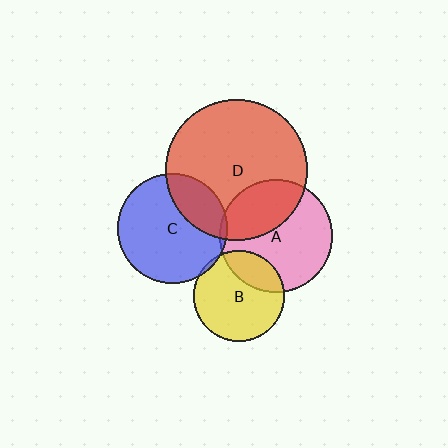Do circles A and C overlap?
Yes.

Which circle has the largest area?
Circle D (red).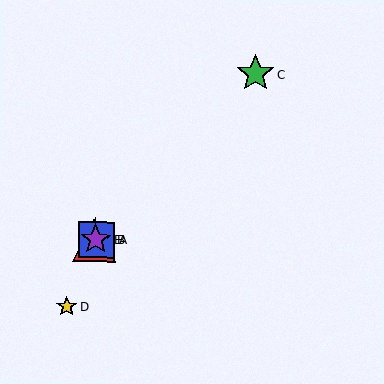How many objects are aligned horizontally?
3 objects (A, B, E) are aligned horizontally.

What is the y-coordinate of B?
Object B is at y≈240.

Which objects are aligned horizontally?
Objects A, B, E are aligned horizontally.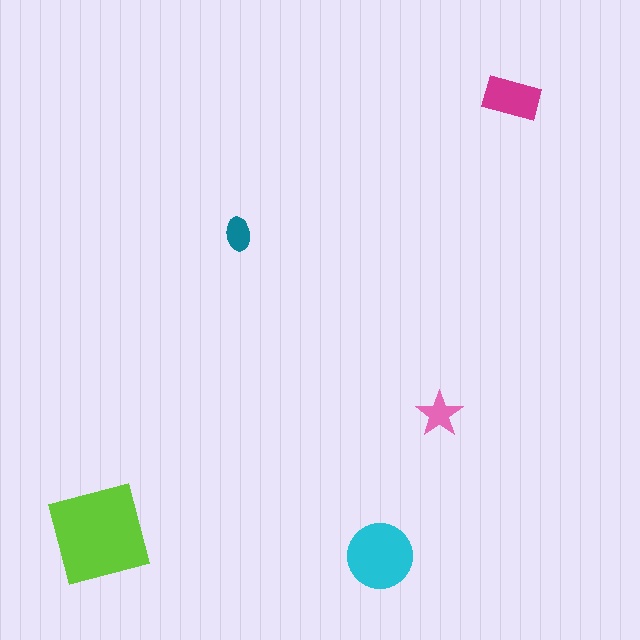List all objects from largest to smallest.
The lime square, the cyan circle, the magenta rectangle, the pink star, the teal ellipse.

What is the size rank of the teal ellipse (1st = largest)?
5th.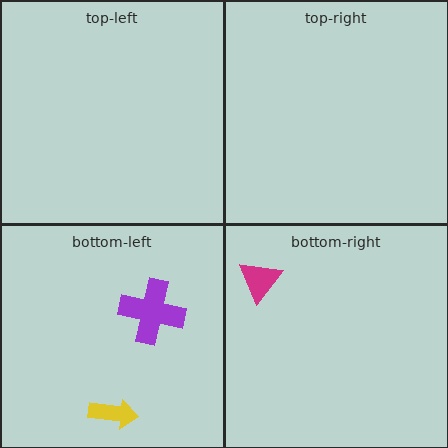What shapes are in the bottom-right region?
The magenta triangle.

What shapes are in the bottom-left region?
The purple cross, the yellow arrow.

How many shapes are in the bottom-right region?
1.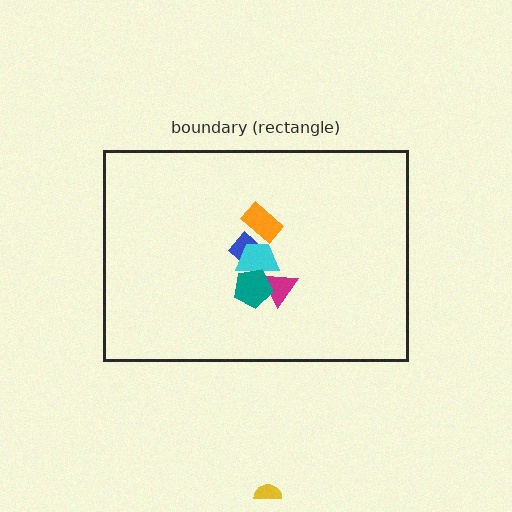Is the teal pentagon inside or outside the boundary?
Inside.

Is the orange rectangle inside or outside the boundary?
Inside.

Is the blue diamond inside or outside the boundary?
Inside.